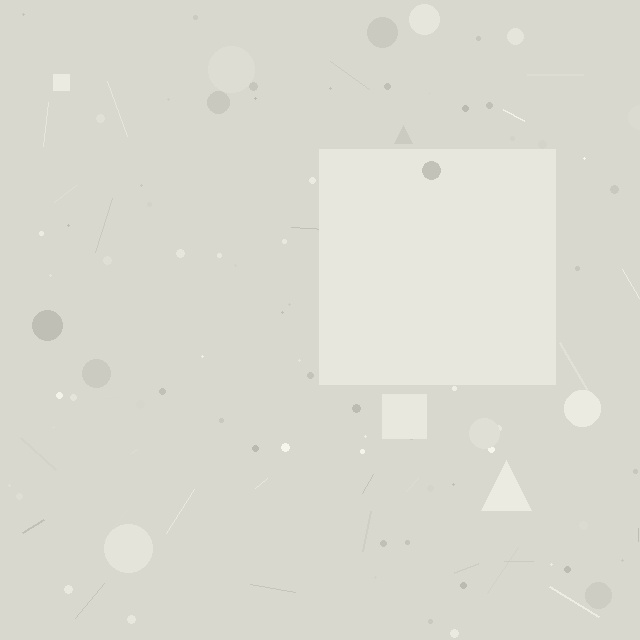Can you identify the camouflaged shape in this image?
The camouflaged shape is a square.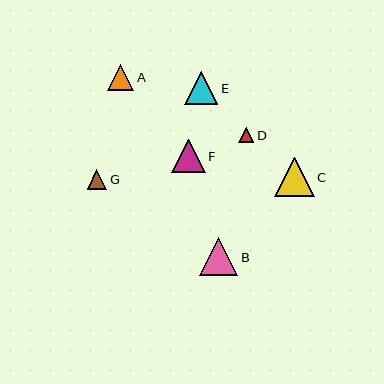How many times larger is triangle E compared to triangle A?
Triangle E is approximately 1.3 times the size of triangle A.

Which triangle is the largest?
Triangle C is the largest with a size of approximately 39 pixels.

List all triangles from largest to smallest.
From largest to smallest: C, B, F, E, A, G, D.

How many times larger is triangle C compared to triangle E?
Triangle C is approximately 1.2 times the size of triangle E.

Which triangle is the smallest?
Triangle D is the smallest with a size of approximately 15 pixels.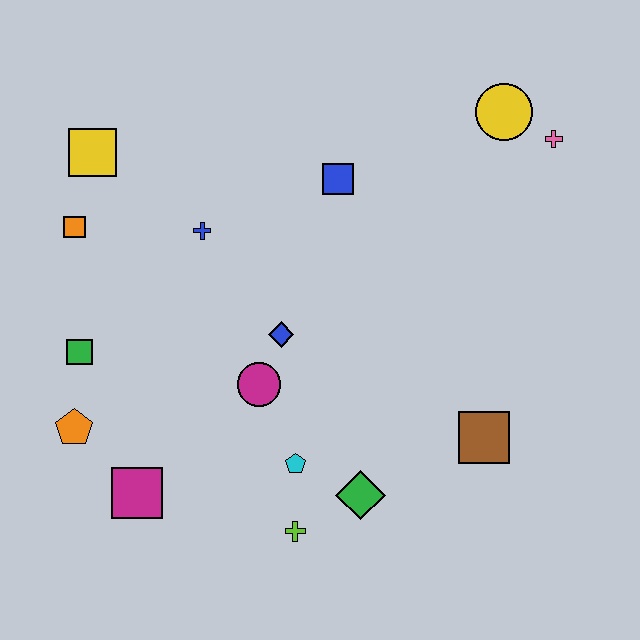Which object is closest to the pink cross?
The yellow circle is closest to the pink cross.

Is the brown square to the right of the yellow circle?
No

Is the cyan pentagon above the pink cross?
No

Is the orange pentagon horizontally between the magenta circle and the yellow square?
No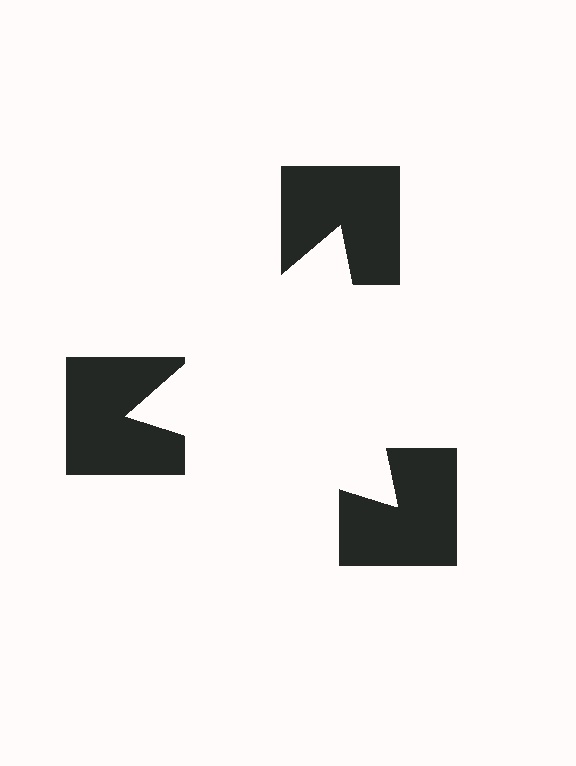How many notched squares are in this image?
There are 3 — one at each vertex of the illusory triangle.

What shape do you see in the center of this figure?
An illusory triangle — its edges are inferred from the aligned wedge cuts in the notched squares, not physically drawn.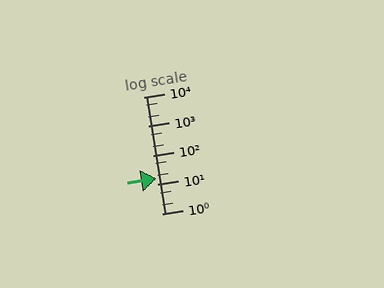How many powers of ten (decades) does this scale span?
The scale spans 4 decades, from 1 to 10000.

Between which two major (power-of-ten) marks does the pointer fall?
The pointer is between 10 and 100.